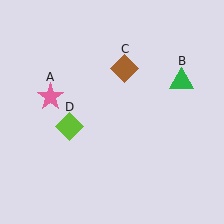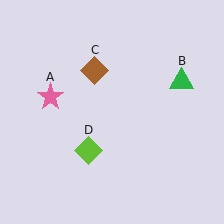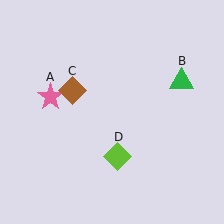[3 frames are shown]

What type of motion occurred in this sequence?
The brown diamond (object C), lime diamond (object D) rotated counterclockwise around the center of the scene.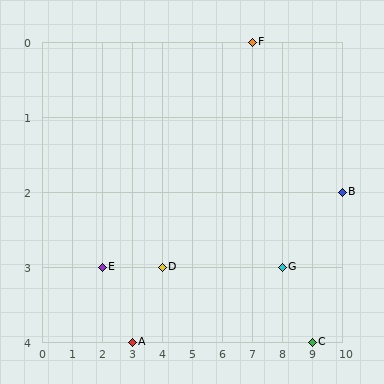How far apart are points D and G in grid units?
Points D and G are 4 columns apart.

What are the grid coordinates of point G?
Point G is at grid coordinates (8, 3).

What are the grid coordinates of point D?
Point D is at grid coordinates (4, 3).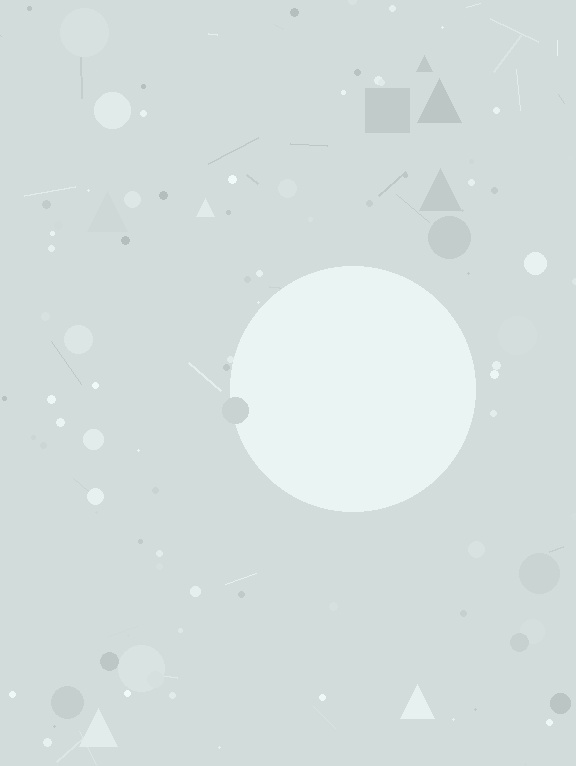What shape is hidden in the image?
A circle is hidden in the image.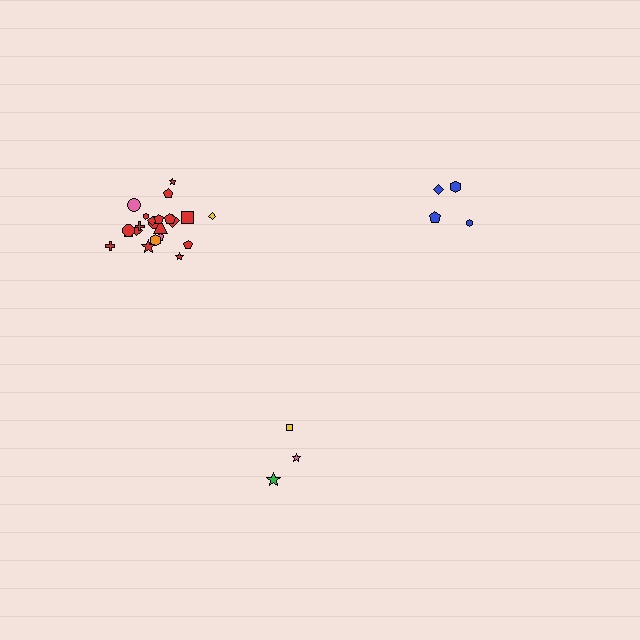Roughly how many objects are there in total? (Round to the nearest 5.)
Roughly 30 objects in total.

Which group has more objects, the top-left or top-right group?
The top-left group.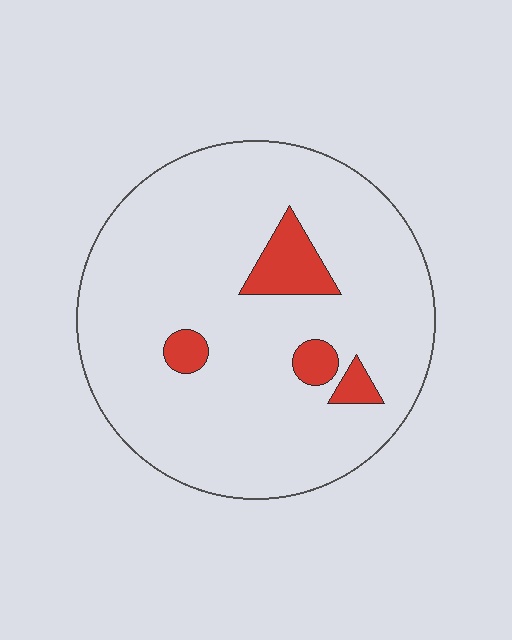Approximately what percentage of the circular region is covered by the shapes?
Approximately 10%.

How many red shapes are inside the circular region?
4.